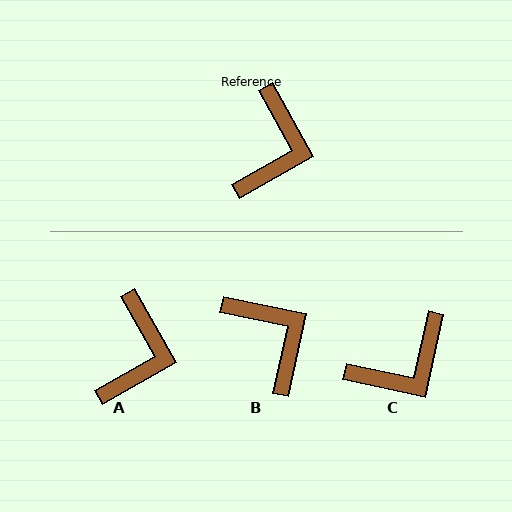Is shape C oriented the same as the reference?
No, it is off by about 42 degrees.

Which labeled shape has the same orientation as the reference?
A.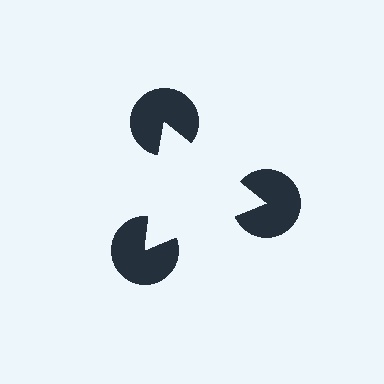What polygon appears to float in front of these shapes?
An illusory triangle — its edges are inferred from the aligned wedge cuts in the pac-man discs, not physically drawn.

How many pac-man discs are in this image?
There are 3 — one at each vertex of the illusory triangle.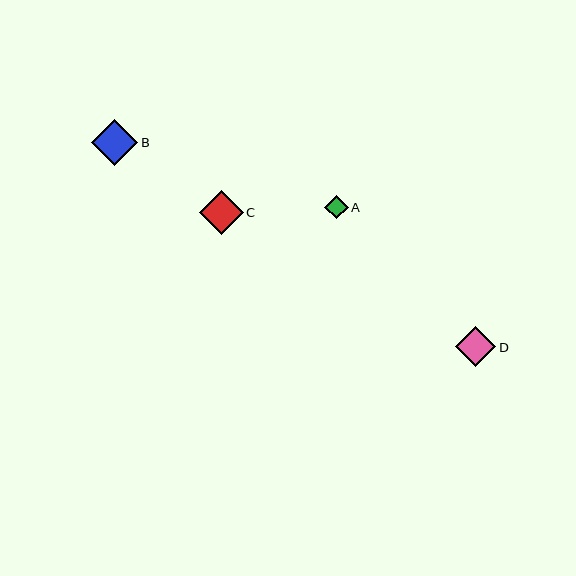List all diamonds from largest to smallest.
From largest to smallest: B, C, D, A.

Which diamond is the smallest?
Diamond A is the smallest with a size of approximately 24 pixels.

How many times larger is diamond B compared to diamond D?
Diamond B is approximately 1.2 times the size of diamond D.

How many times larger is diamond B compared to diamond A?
Diamond B is approximately 1.9 times the size of diamond A.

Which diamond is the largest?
Diamond B is the largest with a size of approximately 46 pixels.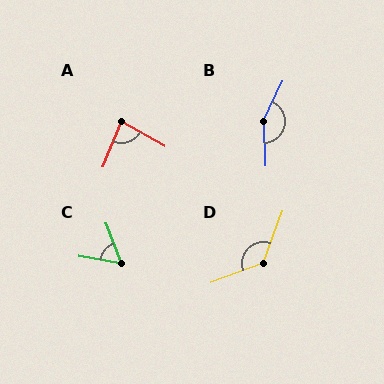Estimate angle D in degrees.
Approximately 130 degrees.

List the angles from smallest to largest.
C (59°), A (83°), D (130°), B (153°).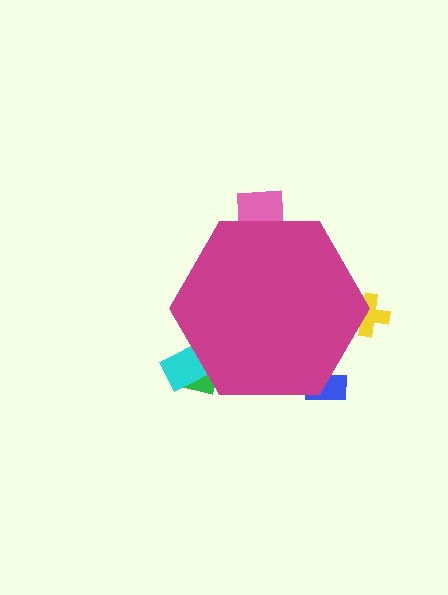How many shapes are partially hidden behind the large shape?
5 shapes are partially hidden.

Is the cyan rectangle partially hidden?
Yes, the cyan rectangle is partially hidden behind the magenta hexagon.